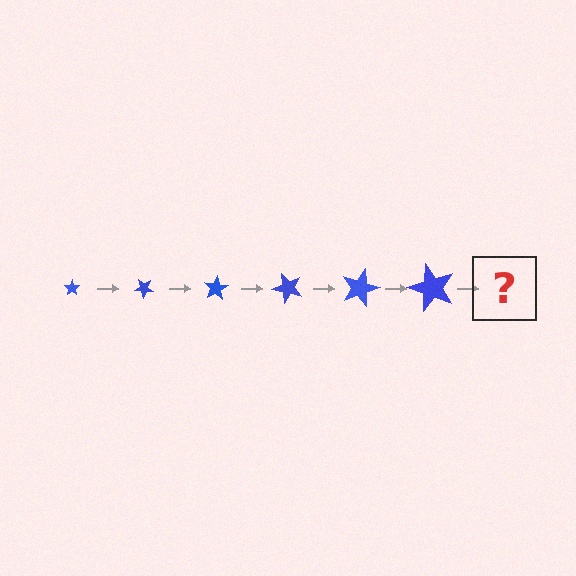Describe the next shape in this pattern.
It should be a star, larger than the previous one and rotated 240 degrees from the start.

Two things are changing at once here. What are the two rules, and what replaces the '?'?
The two rules are that the star grows larger each step and it rotates 40 degrees each step. The '?' should be a star, larger than the previous one and rotated 240 degrees from the start.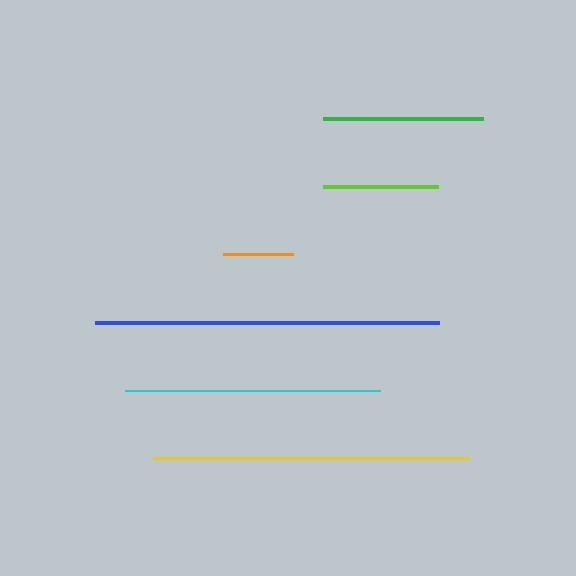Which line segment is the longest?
The blue line is the longest at approximately 344 pixels.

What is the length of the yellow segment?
The yellow segment is approximately 316 pixels long.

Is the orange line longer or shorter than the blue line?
The blue line is longer than the orange line.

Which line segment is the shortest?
The orange line is the shortest at approximately 70 pixels.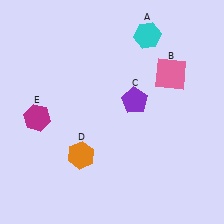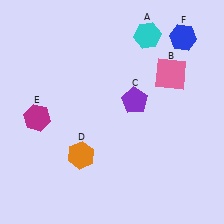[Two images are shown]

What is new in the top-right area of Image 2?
A blue hexagon (F) was added in the top-right area of Image 2.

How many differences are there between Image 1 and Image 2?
There is 1 difference between the two images.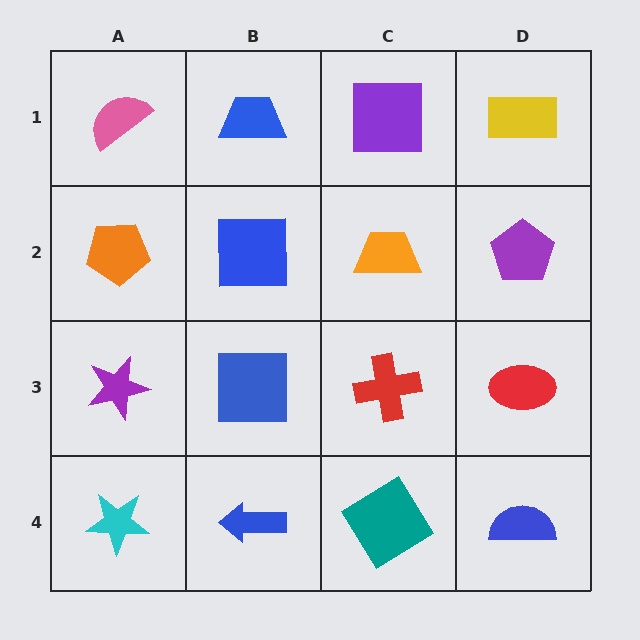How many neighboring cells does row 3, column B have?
4.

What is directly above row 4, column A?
A purple star.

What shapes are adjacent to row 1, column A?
An orange pentagon (row 2, column A), a blue trapezoid (row 1, column B).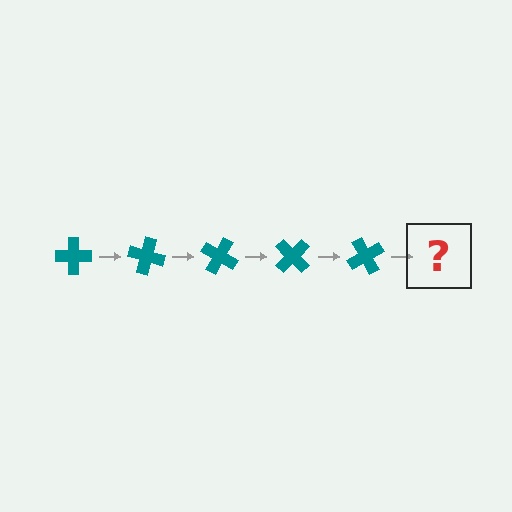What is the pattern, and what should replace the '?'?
The pattern is that the cross rotates 15 degrees each step. The '?' should be a teal cross rotated 75 degrees.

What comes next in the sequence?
The next element should be a teal cross rotated 75 degrees.